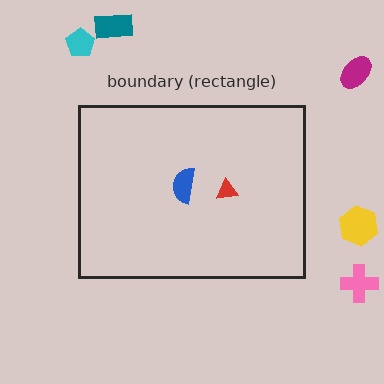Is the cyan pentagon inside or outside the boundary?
Outside.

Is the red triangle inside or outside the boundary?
Inside.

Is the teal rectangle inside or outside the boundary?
Outside.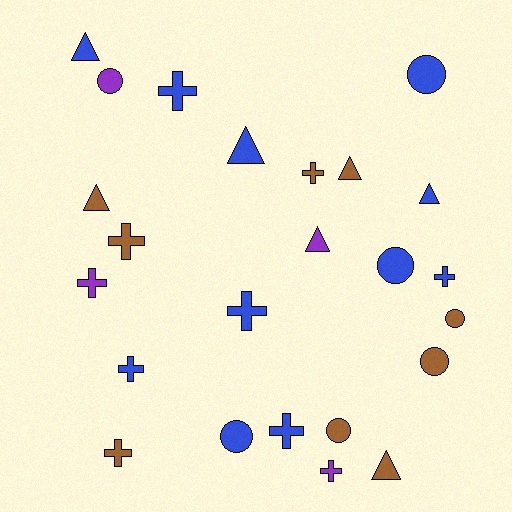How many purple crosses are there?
There are 2 purple crosses.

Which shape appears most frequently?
Cross, with 10 objects.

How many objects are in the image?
There are 24 objects.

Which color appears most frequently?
Blue, with 11 objects.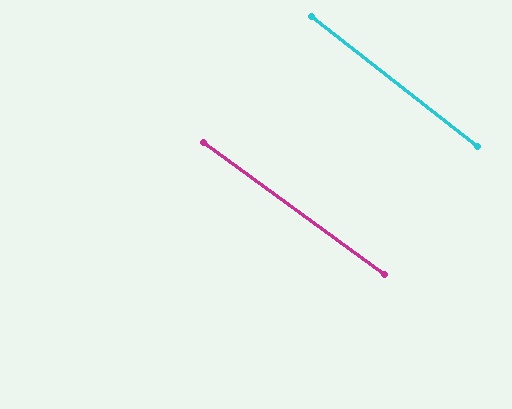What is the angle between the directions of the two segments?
Approximately 2 degrees.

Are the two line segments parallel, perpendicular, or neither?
Parallel — their directions differ by only 1.9°.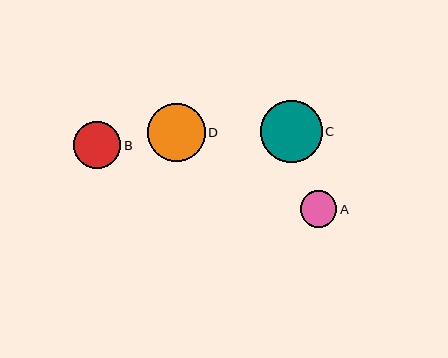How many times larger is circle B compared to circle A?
Circle B is approximately 1.3 times the size of circle A.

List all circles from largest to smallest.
From largest to smallest: C, D, B, A.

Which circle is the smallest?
Circle A is the smallest with a size of approximately 36 pixels.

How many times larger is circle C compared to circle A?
Circle C is approximately 1.7 times the size of circle A.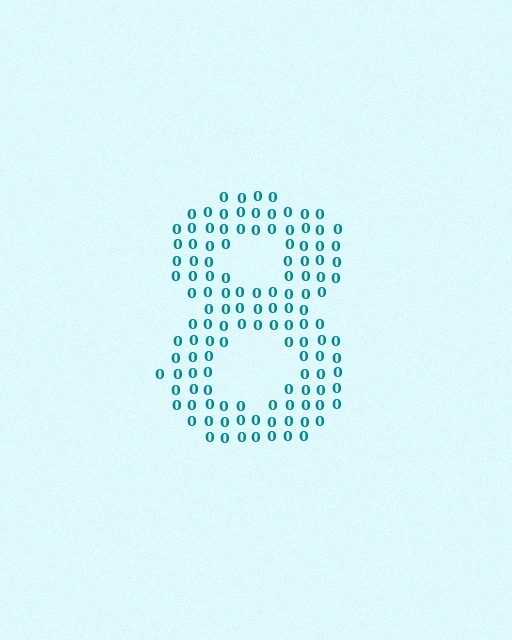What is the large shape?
The large shape is the digit 8.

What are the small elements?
The small elements are digit 0's.